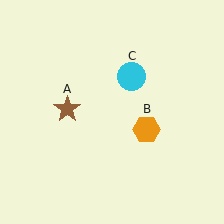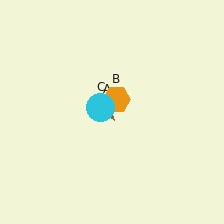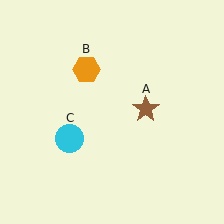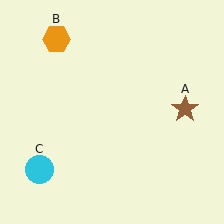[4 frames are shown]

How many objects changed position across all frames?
3 objects changed position: brown star (object A), orange hexagon (object B), cyan circle (object C).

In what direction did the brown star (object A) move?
The brown star (object A) moved right.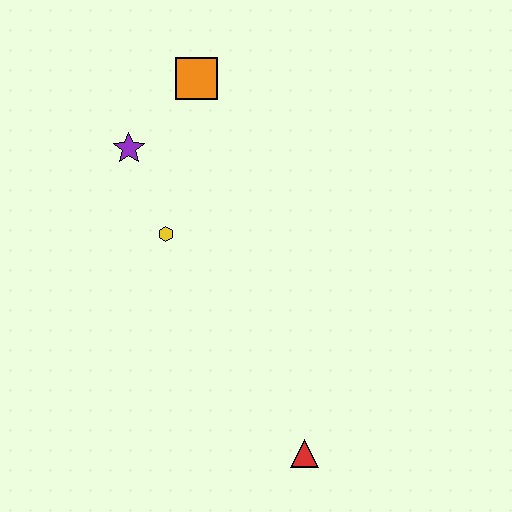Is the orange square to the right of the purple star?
Yes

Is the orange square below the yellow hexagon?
No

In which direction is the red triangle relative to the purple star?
The red triangle is below the purple star.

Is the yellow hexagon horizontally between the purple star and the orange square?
Yes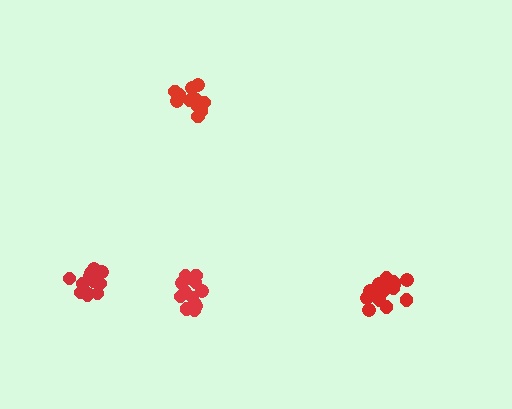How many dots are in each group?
Group 1: 13 dots, Group 2: 12 dots, Group 3: 16 dots, Group 4: 12 dots (53 total).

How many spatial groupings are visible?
There are 4 spatial groupings.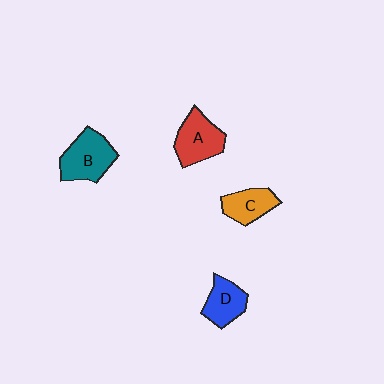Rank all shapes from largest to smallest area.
From largest to smallest: B (teal), A (red), D (blue), C (orange).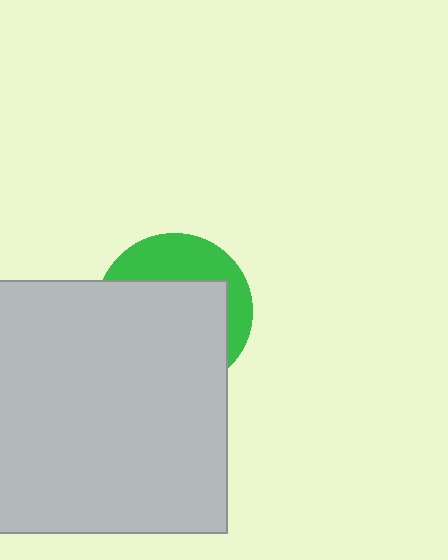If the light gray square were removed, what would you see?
You would see the complete green circle.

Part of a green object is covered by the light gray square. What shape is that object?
It is a circle.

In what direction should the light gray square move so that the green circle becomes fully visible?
The light gray square should move down. That is the shortest direction to clear the overlap and leave the green circle fully visible.